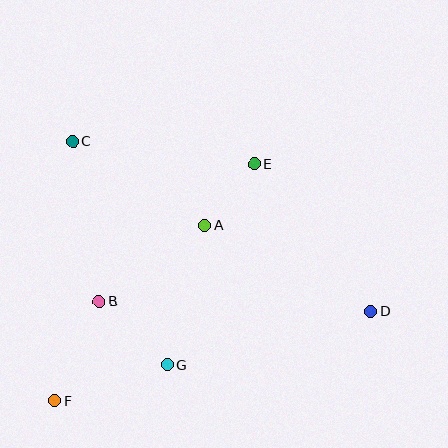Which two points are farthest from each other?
Points C and D are farthest from each other.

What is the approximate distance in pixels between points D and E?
The distance between D and E is approximately 188 pixels.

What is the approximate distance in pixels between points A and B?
The distance between A and B is approximately 131 pixels.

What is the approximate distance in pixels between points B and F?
The distance between B and F is approximately 109 pixels.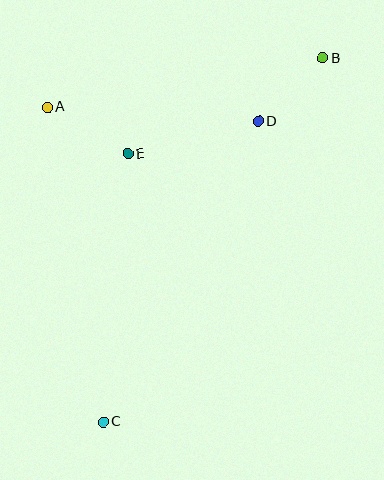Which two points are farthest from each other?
Points B and C are farthest from each other.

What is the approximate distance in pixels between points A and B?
The distance between A and B is approximately 279 pixels.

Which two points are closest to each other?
Points B and D are closest to each other.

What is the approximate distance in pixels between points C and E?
The distance between C and E is approximately 269 pixels.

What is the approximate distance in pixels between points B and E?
The distance between B and E is approximately 217 pixels.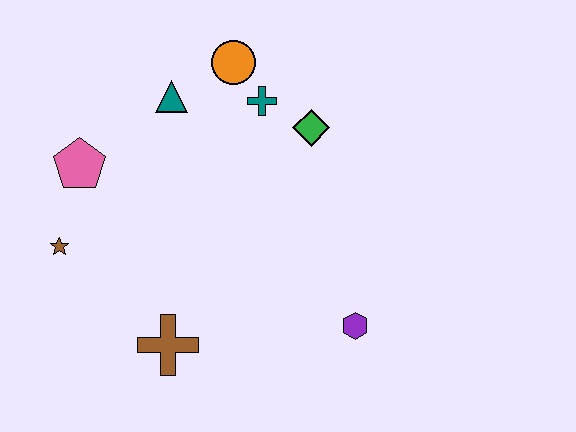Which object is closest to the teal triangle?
The orange circle is closest to the teal triangle.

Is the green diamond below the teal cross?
Yes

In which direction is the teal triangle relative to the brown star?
The teal triangle is above the brown star.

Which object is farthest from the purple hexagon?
The pink pentagon is farthest from the purple hexagon.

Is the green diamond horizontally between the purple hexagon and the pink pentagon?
Yes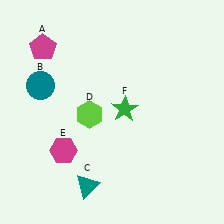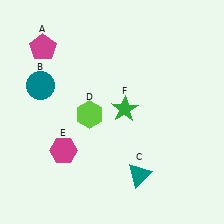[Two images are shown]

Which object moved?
The teal triangle (C) moved right.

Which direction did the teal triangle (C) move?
The teal triangle (C) moved right.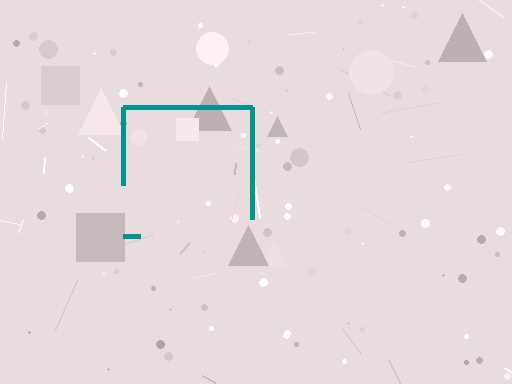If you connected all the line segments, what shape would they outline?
They would outline a square.